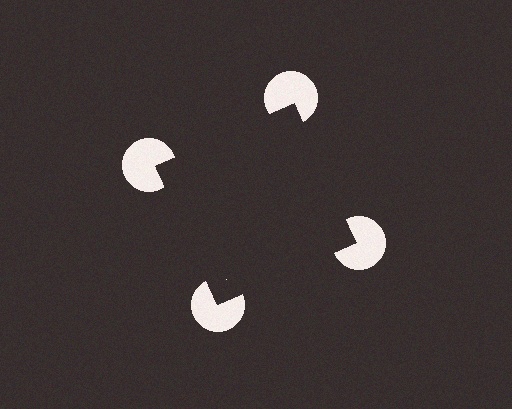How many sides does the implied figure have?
4 sides.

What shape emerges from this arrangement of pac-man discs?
An illusory square — its edges are inferred from the aligned wedge cuts in the pac-man discs, not physically drawn.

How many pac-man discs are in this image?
There are 4 — one at each vertex of the illusory square.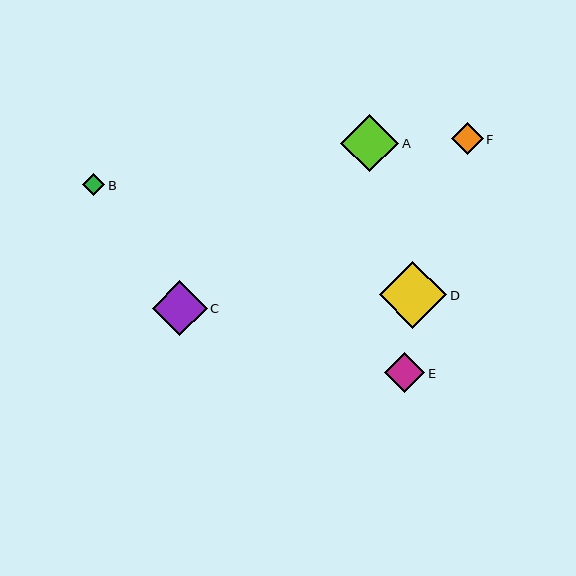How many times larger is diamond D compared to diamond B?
Diamond D is approximately 3.1 times the size of diamond B.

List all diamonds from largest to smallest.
From largest to smallest: D, A, C, E, F, B.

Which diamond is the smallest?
Diamond B is the smallest with a size of approximately 22 pixels.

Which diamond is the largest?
Diamond D is the largest with a size of approximately 67 pixels.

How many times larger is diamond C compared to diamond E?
Diamond C is approximately 1.4 times the size of diamond E.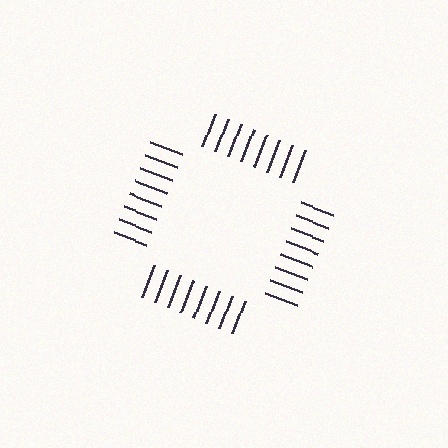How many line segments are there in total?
32 — 8 along each of the 4 edges.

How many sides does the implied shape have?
4 sides — the line-ends trace a square.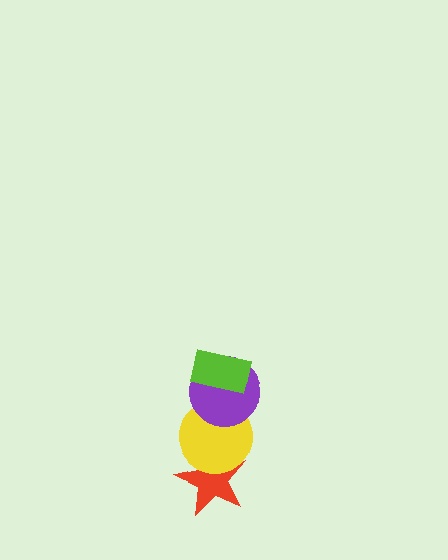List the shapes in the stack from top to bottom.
From top to bottom: the lime rectangle, the purple circle, the yellow circle, the red star.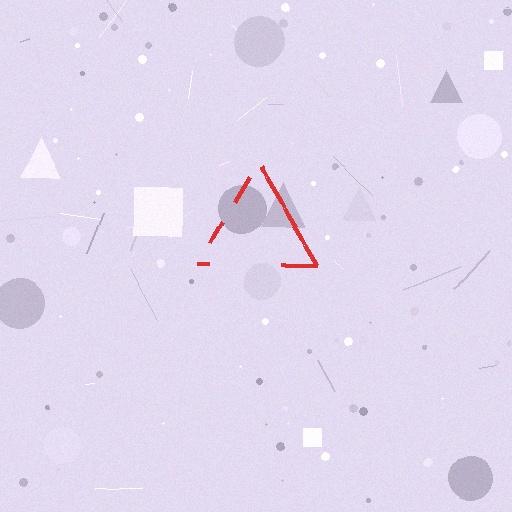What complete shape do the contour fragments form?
The contour fragments form a triangle.